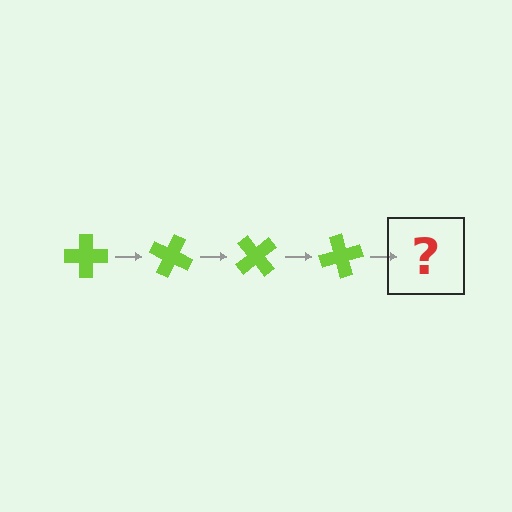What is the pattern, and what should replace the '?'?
The pattern is that the cross rotates 25 degrees each step. The '?' should be a lime cross rotated 100 degrees.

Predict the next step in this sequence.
The next step is a lime cross rotated 100 degrees.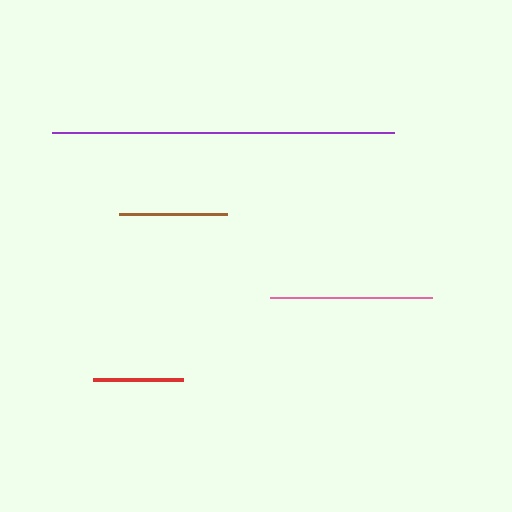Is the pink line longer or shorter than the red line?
The pink line is longer than the red line.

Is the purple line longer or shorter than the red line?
The purple line is longer than the red line.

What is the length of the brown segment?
The brown segment is approximately 108 pixels long.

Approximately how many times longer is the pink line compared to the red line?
The pink line is approximately 1.8 times the length of the red line.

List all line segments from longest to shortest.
From longest to shortest: purple, pink, brown, red.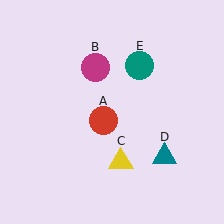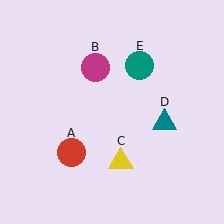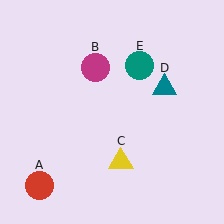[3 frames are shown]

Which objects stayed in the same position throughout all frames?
Magenta circle (object B) and yellow triangle (object C) and teal circle (object E) remained stationary.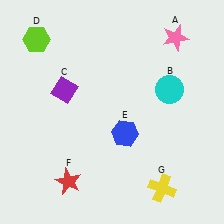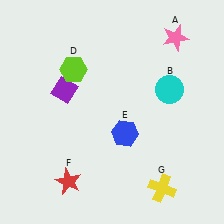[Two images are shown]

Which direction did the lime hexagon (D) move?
The lime hexagon (D) moved right.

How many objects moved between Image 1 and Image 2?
1 object moved between the two images.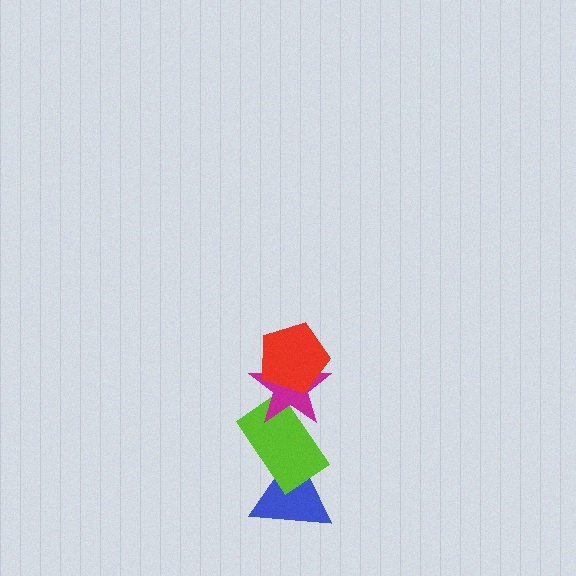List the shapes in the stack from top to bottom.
From top to bottom: the red pentagon, the magenta star, the lime rectangle, the blue triangle.